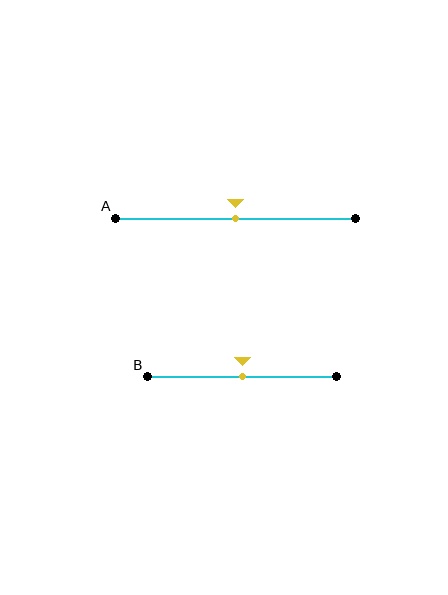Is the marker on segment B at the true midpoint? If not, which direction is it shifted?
Yes, the marker on segment B is at the true midpoint.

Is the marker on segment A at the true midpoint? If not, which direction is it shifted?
Yes, the marker on segment A is at the true midpoint.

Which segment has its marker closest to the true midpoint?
Segment A has its marker closest to the true midpoint.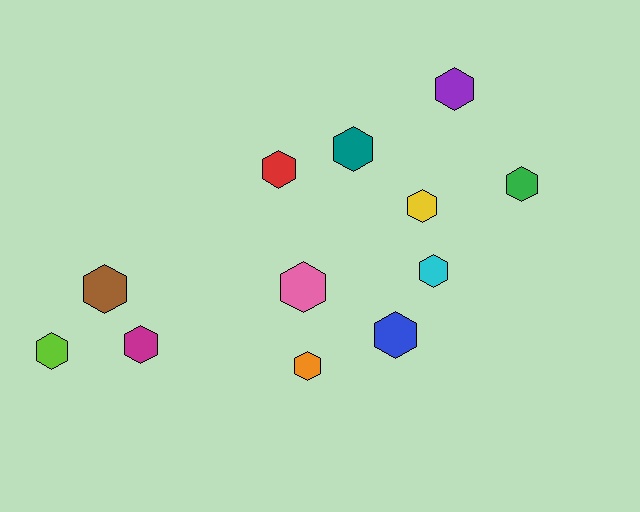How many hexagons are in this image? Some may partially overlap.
There are 12 hexagons.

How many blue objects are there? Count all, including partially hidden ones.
There is 1 blue object.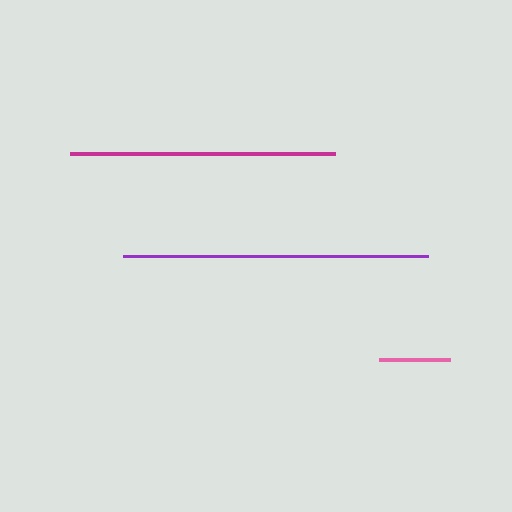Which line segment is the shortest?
The pink line is the shortest at approximately 71 pixels.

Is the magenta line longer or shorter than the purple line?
The purple line is longer than the magenta line.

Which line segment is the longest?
The purple line is the longest at approximately 306 pixels.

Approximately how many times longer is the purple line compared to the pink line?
The purple line is approximately 4.3 times the length of the pink line.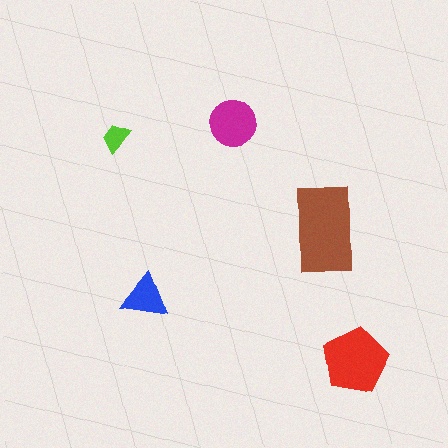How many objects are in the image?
There are 5 objects in the image.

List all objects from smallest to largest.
The lime trapezoid, the blue triangle, the magenta circle, the red pentagon, the brown rectangle.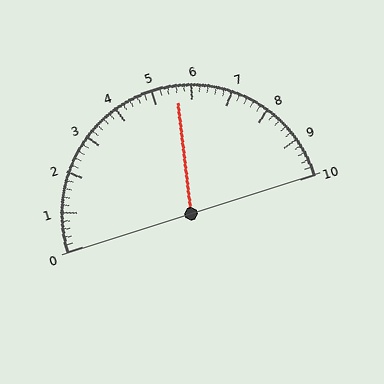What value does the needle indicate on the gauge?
The needle indicates approximately 5.6.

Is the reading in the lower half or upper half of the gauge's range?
The reading is in the upper half of the range (0 to 10).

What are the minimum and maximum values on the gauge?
The gauge ranges from 0 to 10.